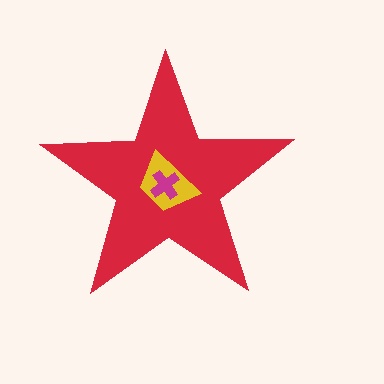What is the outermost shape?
The red star.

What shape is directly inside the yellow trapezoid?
The magenta cross.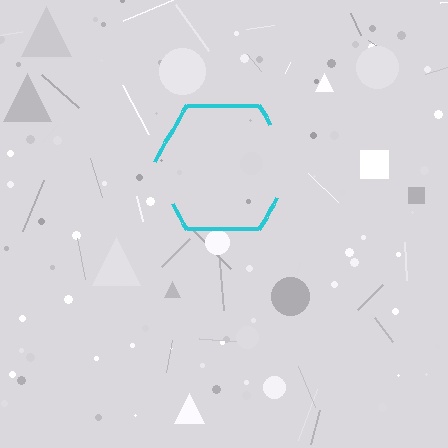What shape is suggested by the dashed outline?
The dashed outline suggests a hexagon.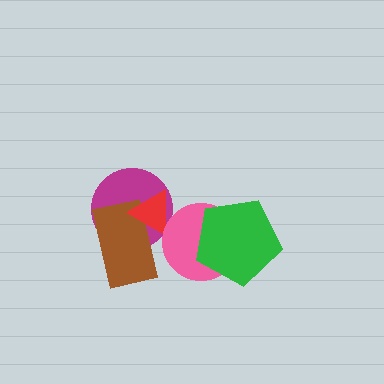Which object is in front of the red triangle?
The pink circle is in front of the red triangle.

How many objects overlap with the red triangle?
3 objects overlap with the red triangle.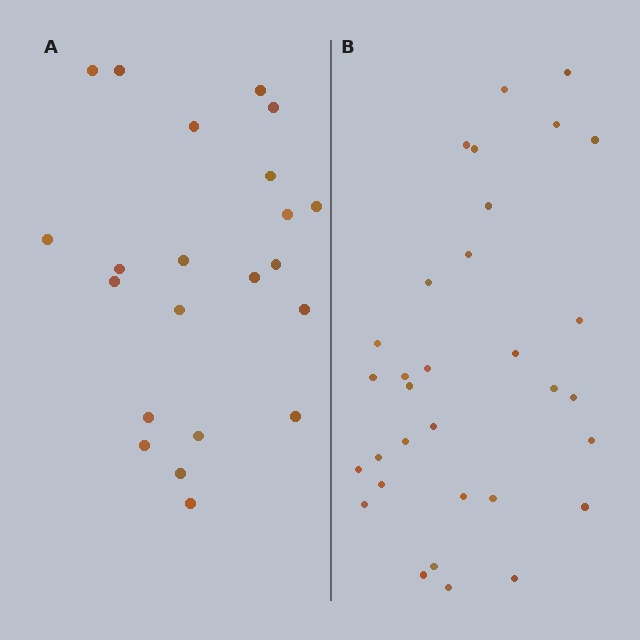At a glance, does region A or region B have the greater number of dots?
Region B (the right region) has more dots.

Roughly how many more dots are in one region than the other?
Region B has roughly 10 or so more dots than region A.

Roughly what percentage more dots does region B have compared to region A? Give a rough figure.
About 45% more.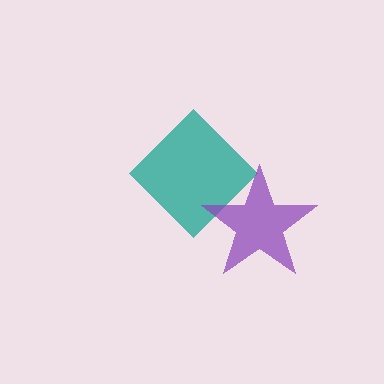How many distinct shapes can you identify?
There are 2 distinct shapes: a teal diamond, a purple star.